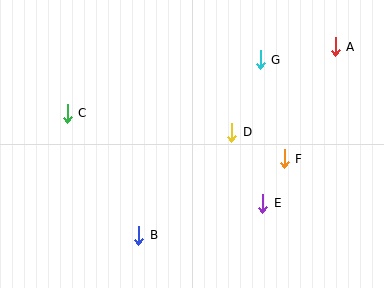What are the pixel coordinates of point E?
Point E is at (263, 203).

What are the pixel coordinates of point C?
Point C is at (67, 113).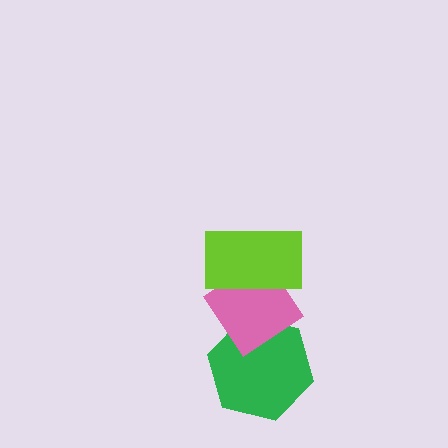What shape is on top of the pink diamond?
The lime rectangle is on top of the pink diamond.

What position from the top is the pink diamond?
The pink diamond is 2nd from the top.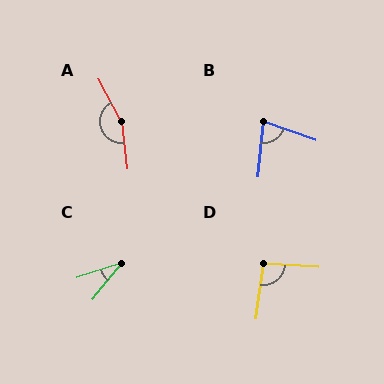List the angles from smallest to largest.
C (34°), B (77°), D (94°), A (159°).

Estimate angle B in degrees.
Approximately 77 degrees.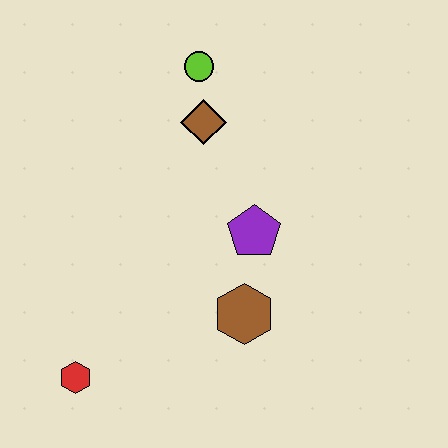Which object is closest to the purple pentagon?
The brown hexagon is closest to the purple pentagon.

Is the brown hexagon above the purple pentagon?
No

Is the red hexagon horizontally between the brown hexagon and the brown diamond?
No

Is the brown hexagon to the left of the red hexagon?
No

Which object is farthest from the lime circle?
The red hexagon is farthest from the lime circle.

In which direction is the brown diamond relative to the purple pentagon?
The brown diamond is above the purple pentagon.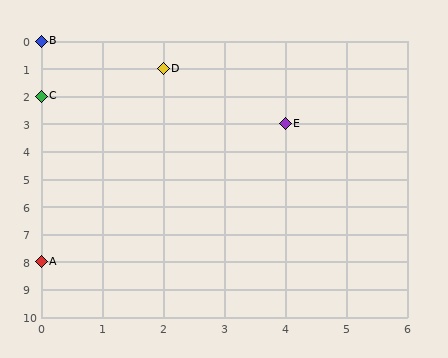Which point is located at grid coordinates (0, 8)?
Point A is at (0, 8).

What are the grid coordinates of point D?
Point D is at grid coordinates (2, 1).